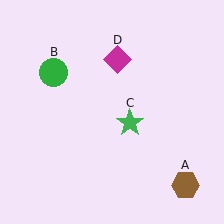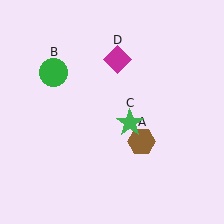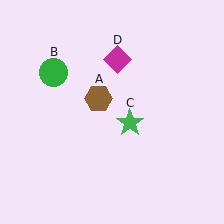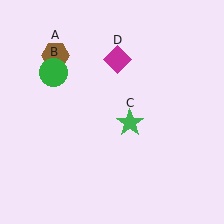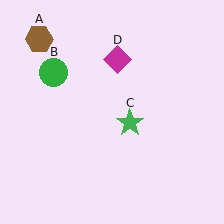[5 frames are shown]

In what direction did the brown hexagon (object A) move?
The brown hexagon (object A) moved up and to the left.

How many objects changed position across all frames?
1 object changed position: brown hexagon (object A).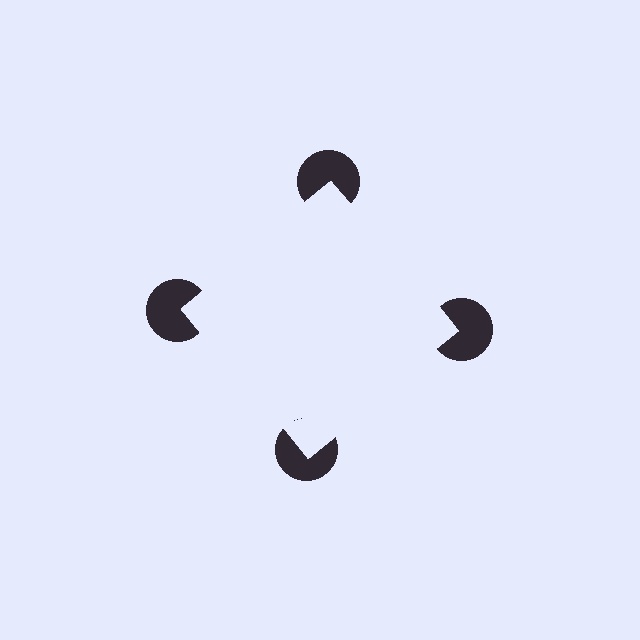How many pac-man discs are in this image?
There are 4 — one at each vertex of the illusory square.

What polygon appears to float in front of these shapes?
An illusory square — its edges are inferred from the aligned wedge cuts in the pac-man discs, not physically drawn.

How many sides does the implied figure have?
4 sides.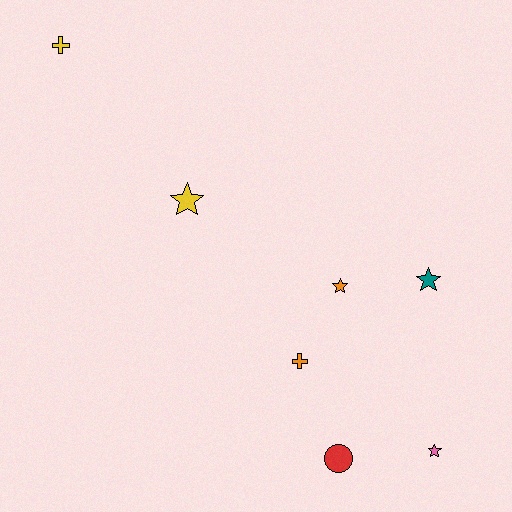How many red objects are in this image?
There is 1 red object.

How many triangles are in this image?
There are no triangles.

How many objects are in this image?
There are 7 objects.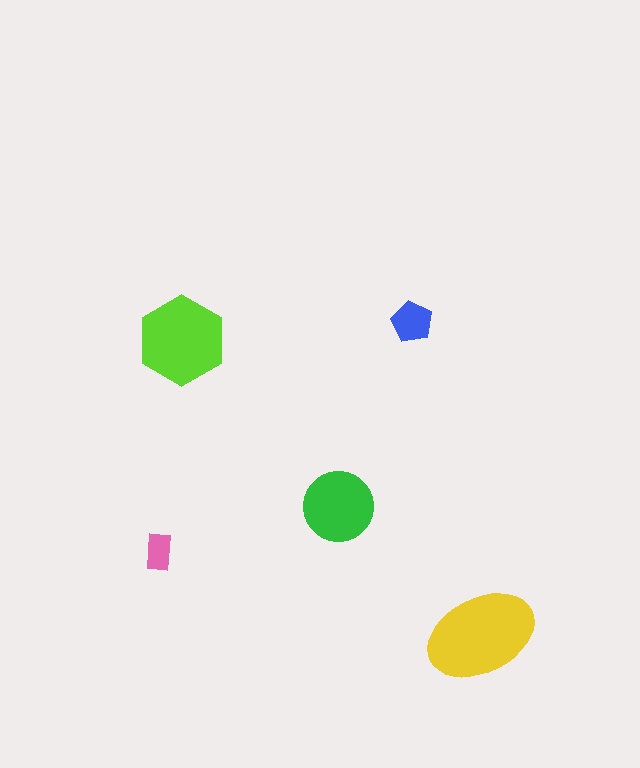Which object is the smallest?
The pink rectangle.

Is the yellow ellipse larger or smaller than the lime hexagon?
Larger.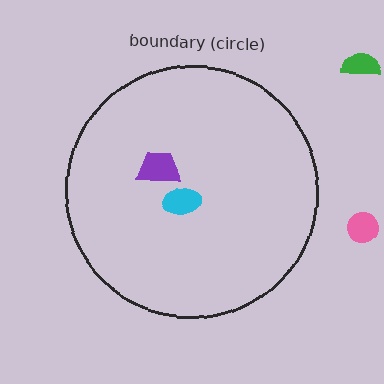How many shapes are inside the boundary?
2 inside, 2 outside.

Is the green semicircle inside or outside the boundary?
Outside.